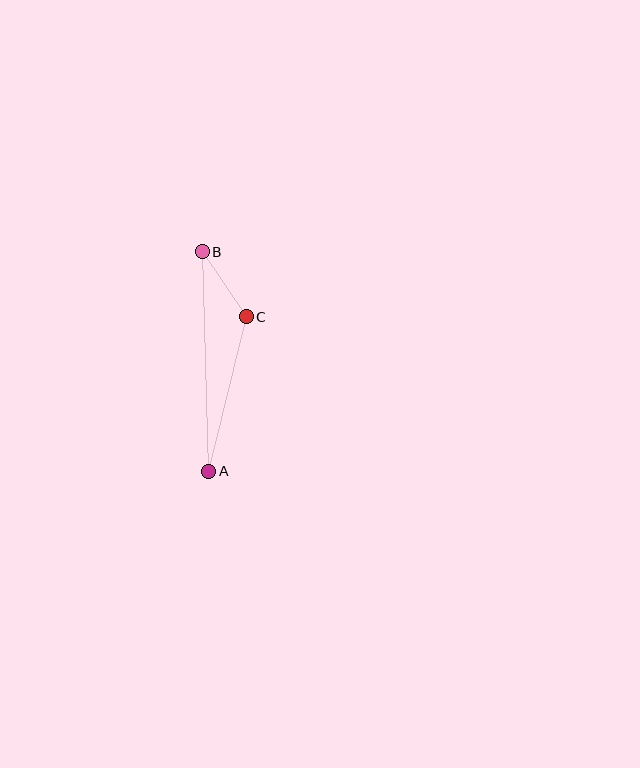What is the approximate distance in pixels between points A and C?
The distance between A and C is approximately 159 pixels.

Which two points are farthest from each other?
Points A and B are farthest from each other.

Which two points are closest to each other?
Points B and C are closest to each other.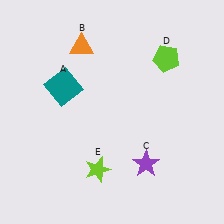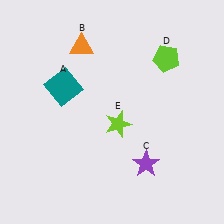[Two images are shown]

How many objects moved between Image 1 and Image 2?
1 object moved between the two images.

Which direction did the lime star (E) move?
The lime star (E) moved up.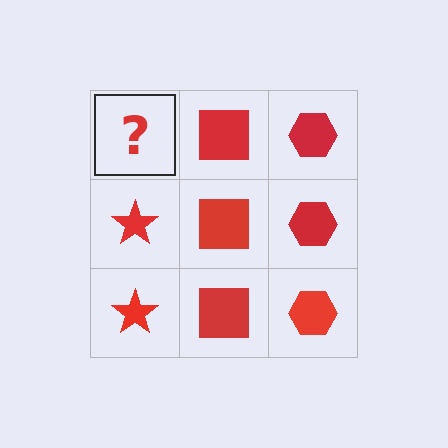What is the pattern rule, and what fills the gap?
The rule is that each column has a consistent shape. The gap should be filled with a red star.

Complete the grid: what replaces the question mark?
The question mark should be replaced with a red star.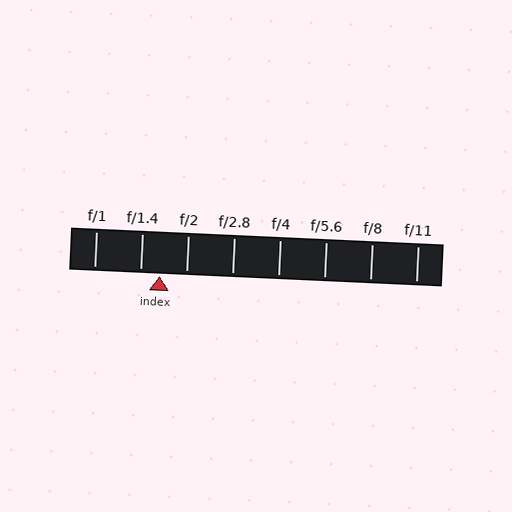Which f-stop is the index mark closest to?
The index mark is closest to f/1.4.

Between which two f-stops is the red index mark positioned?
The index mark is between f/1.4 and f/2.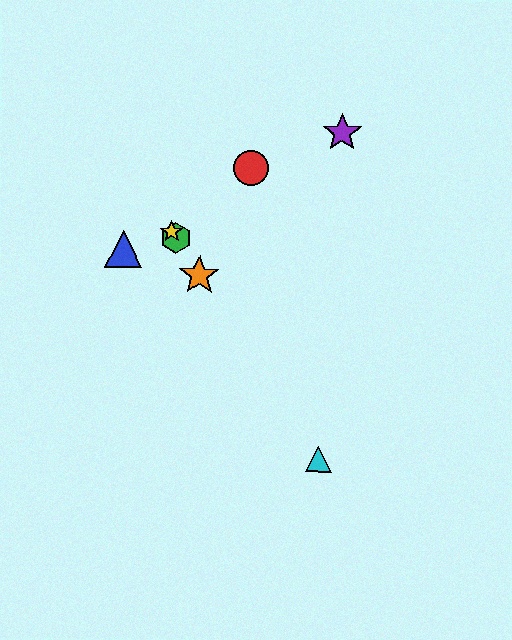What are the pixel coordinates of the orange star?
The orange star is at (199, 275).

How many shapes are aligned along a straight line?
4 shapes (the green hexagon, the yellow star, the orange star, the cyan triangle) are aligned along a straight line.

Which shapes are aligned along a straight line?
The green hexagon, the yellow star, the orange star, the cyan triangle are aligned along a straight line.